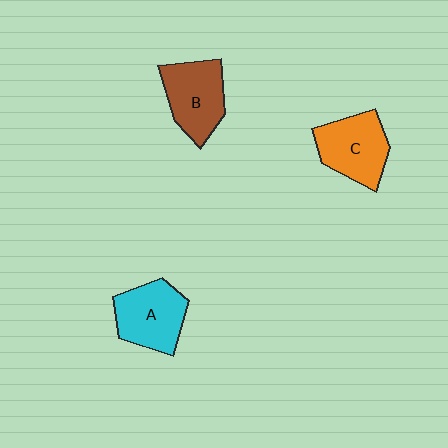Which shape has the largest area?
Shape C (orange).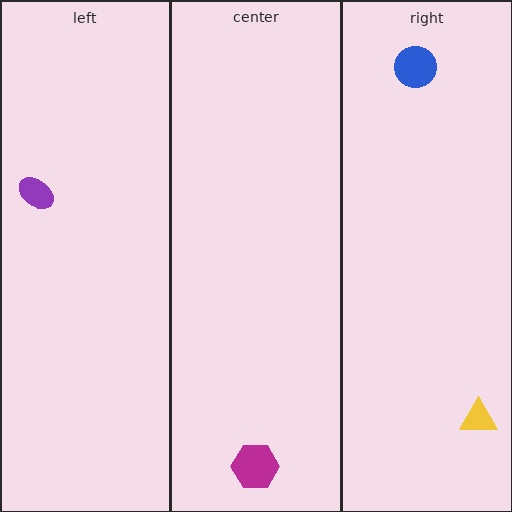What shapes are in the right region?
The blue circle, the yellow triangle.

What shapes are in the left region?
The purple ellipse.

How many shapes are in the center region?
1.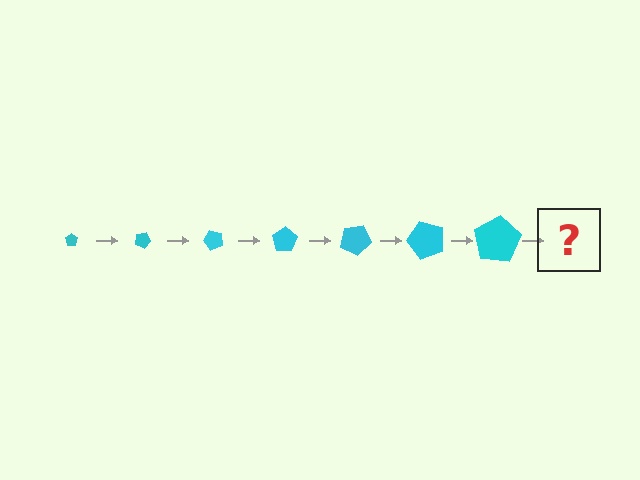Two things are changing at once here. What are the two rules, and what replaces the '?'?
The two rules are that the pentagon grows larger each step and it rotates 25 degrees each step. The '?' should be a pentagon, larger than the previous one and rotated 175 degrees from the start.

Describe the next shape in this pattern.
It should be a pentagon, larger than the previous one and rotated 175 degrees from the start.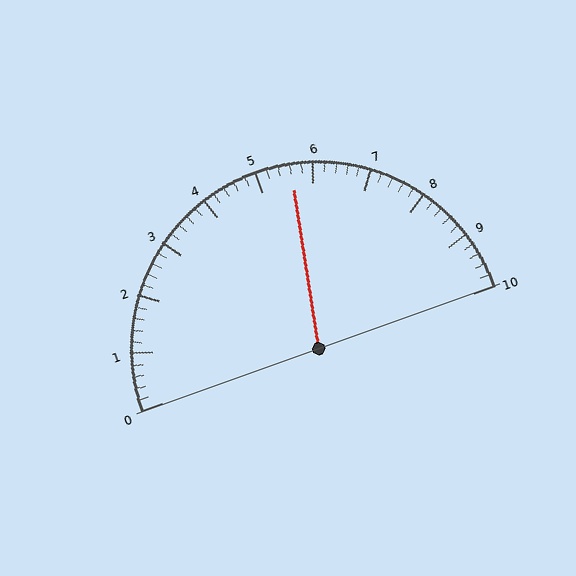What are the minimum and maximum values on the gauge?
The gauge ranges from 0 to 10.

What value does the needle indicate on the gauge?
The needle indicates approximately 5.6.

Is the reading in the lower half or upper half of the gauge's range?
The reading is in the upper half of the range (0 to 10).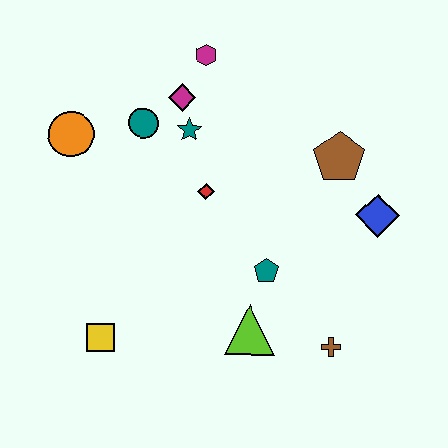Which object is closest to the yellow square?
The lime triangle is closest to the yellow square.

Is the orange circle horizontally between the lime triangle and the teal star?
No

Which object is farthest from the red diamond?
The brown cross is farthest from the red diamond.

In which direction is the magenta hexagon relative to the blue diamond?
The magenta hexagon is to the left of the blue diamond.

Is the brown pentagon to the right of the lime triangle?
Yes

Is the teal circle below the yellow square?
No